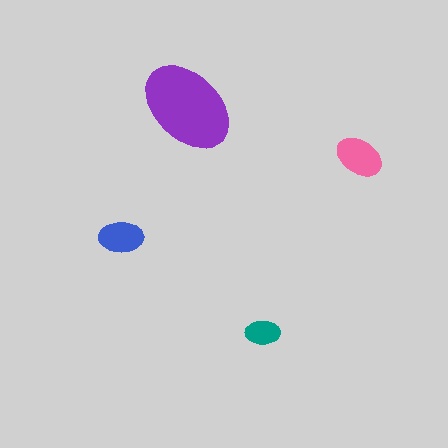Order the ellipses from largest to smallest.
the purple one, the pink one, the blue one, the teal one.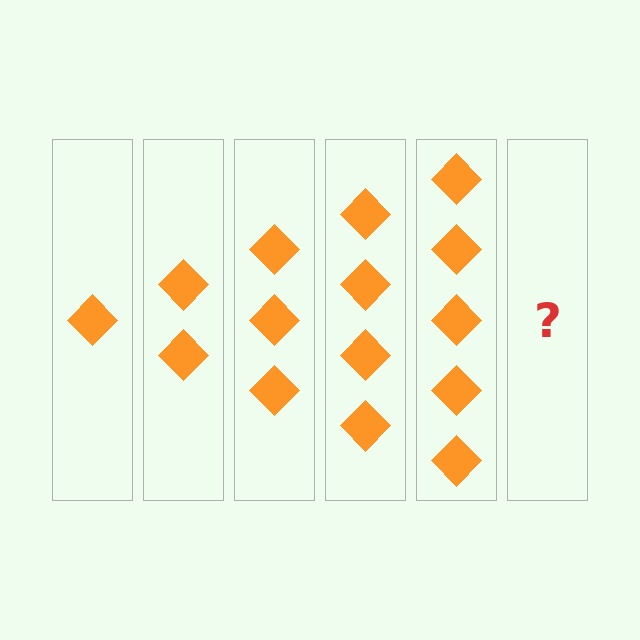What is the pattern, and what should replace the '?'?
The pattern is that each step adds one more diamond. The '?' should be 6 diamonds.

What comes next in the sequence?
The next element should be 6 diamonds.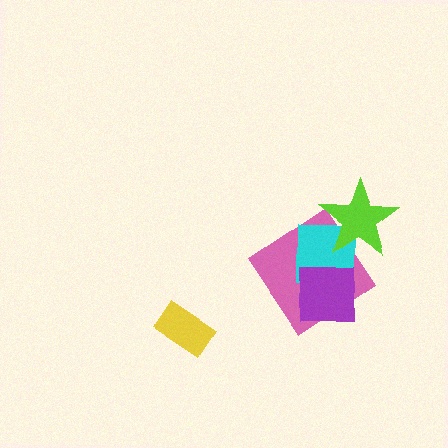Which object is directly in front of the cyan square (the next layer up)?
The purple square is directly in front of the cyan square.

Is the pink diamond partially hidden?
Yes, it is partially covered by another shape.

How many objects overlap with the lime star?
2 objects overlap with the lime star.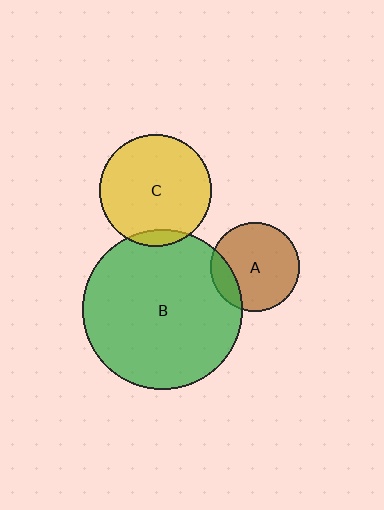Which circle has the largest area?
Circle B (green).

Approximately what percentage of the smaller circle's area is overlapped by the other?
Approximately 5%.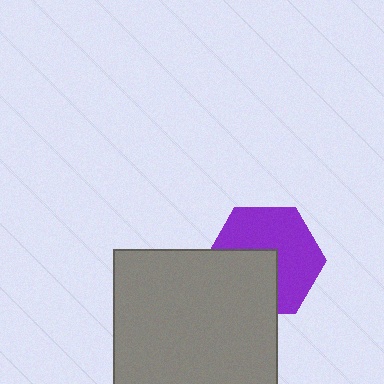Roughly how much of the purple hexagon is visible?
About half of it is visible (roughly 60%).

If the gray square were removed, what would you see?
You would see the complete purple hexagon.